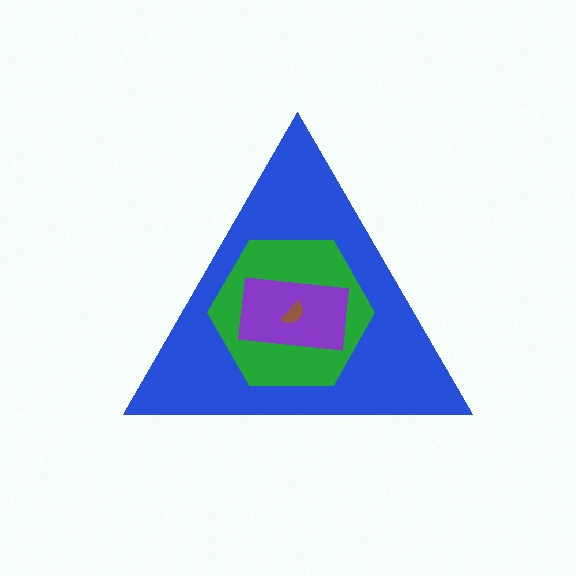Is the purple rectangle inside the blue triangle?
Yes.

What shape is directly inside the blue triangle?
The green hexagon.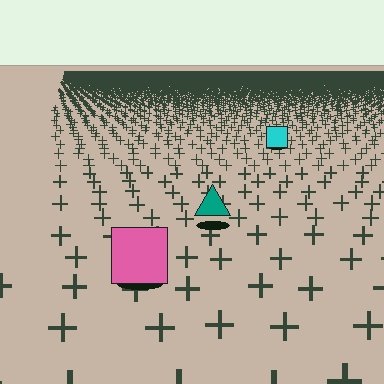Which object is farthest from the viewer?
The cyan square is farthest from the viewer. It appears smaller and the ground texture around it is denser.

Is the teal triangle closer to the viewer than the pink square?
No. The pink square is closer — you can tell from the texture gradient: the ground texture is coarser near it.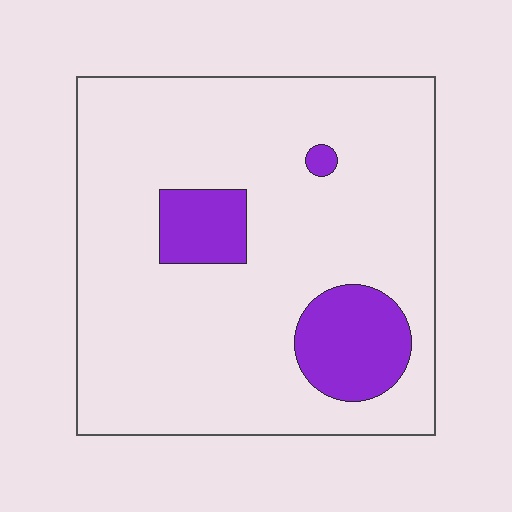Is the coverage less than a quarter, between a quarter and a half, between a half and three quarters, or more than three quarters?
Less than a quarter.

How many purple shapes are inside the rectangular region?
3.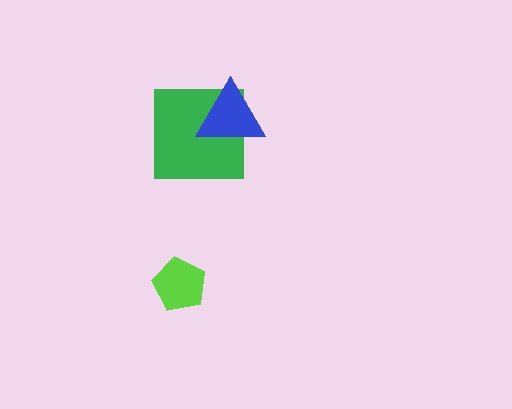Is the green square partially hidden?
Yes, it is partially covered by another shape.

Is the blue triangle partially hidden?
No, no other shape covers it.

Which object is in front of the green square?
The blue triangle is in front of the green square.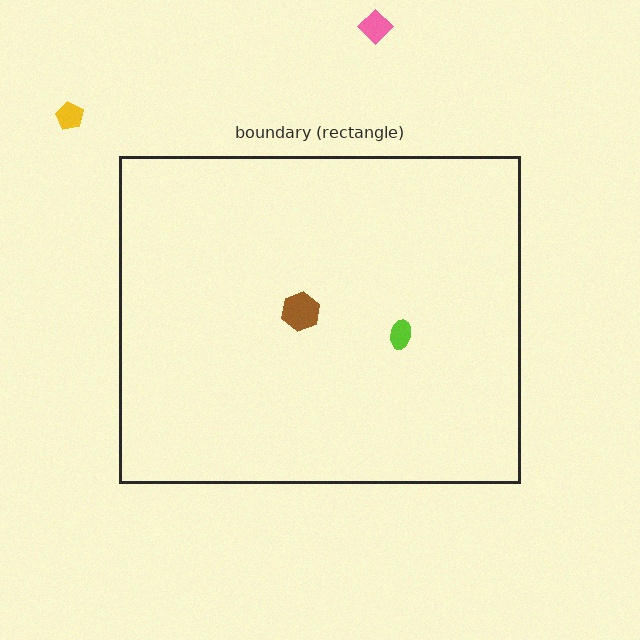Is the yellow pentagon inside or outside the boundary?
Outside.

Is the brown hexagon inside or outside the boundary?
Inside.